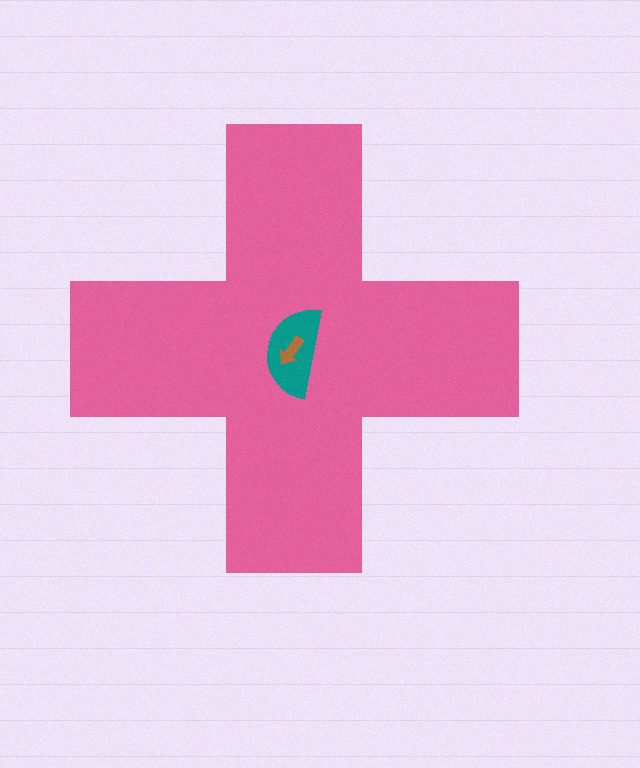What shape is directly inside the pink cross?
The teal semicircle.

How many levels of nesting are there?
3.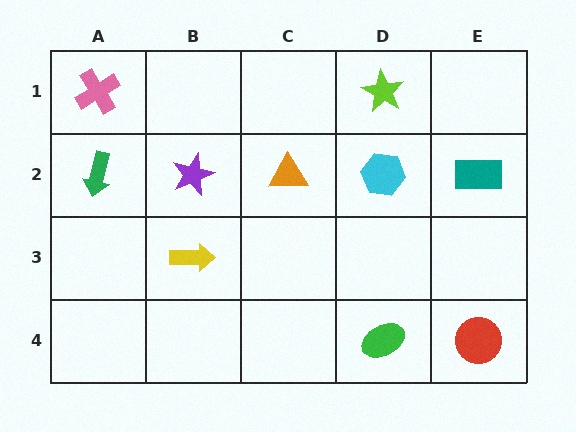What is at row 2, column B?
A purple star.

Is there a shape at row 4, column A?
No, that cell is empty.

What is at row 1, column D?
A lime star.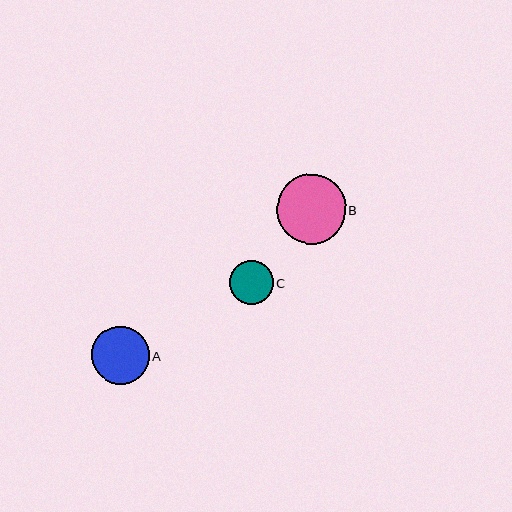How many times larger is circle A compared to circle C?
Circle A is approximately 1.3 times the size of circle C.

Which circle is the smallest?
Circle C is the smallest with a size of approximately 44 pixels.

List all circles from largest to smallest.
From largest to smallest: B, A, C.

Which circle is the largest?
Circle B is the largest with a size of approximately 69 pixels.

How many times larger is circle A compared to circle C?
Circle A is approximately 1.3 times the size of circle C.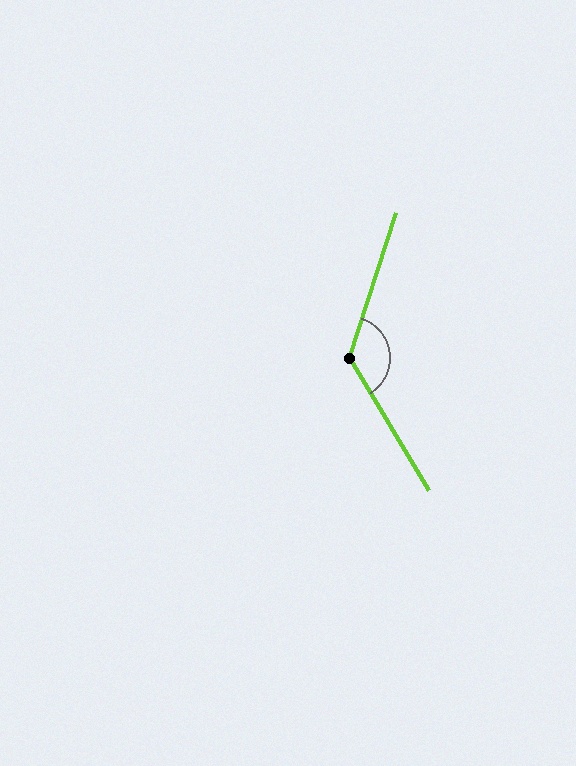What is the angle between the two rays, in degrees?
Approximately 131 degrees.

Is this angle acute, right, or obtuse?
It is obtuse.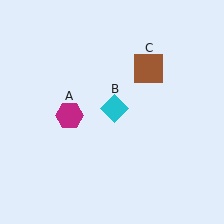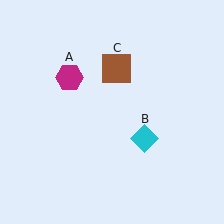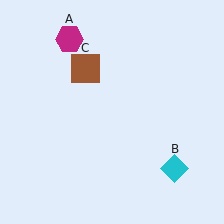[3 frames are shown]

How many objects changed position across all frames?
3 objects changed position: magenta hexagon (object A), cyan diamond (object B), brown square (object C).